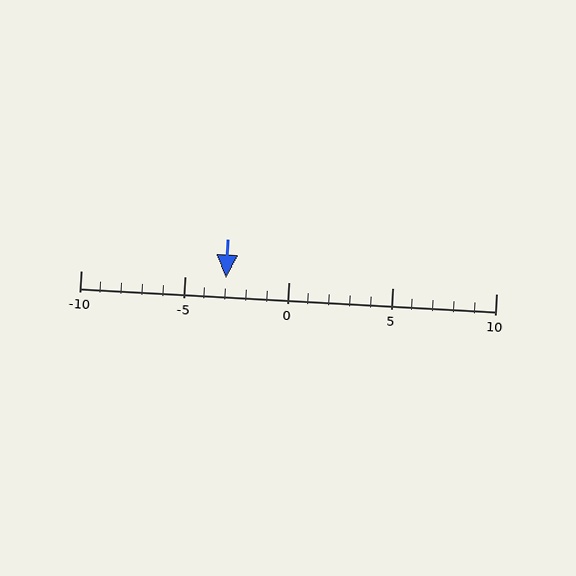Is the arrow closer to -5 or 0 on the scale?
The arrow is closer to -5.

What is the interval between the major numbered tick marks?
The major tick marks are spaced 5 units apart.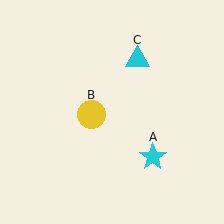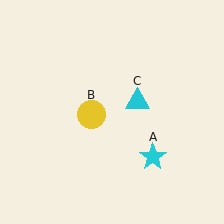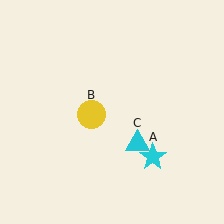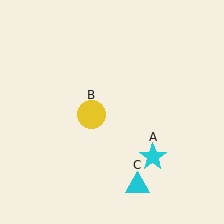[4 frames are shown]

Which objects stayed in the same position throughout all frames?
Cyan star (object A) and yellow circle (object B) remained stationary.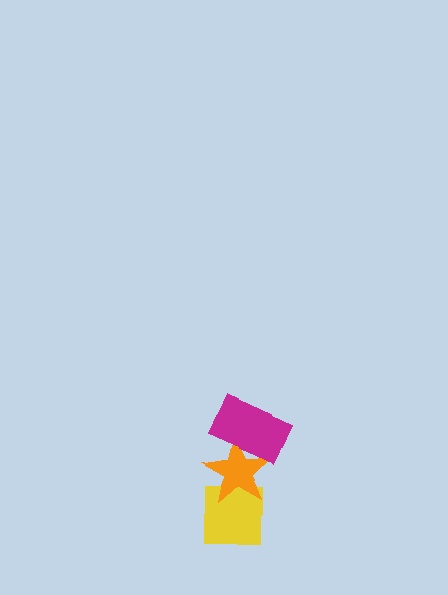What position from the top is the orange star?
The orange star is 2nd from the top.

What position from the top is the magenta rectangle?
The magenta rectangle is 1st from the top.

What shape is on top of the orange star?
The magenta rectangle is on top of the orange star.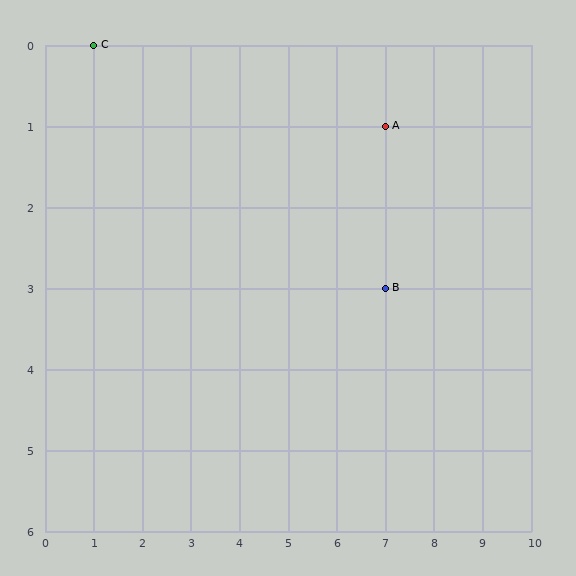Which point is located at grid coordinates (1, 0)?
Point C is at (1, 0).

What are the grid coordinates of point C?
Point C is at grid coordinates (1, 0).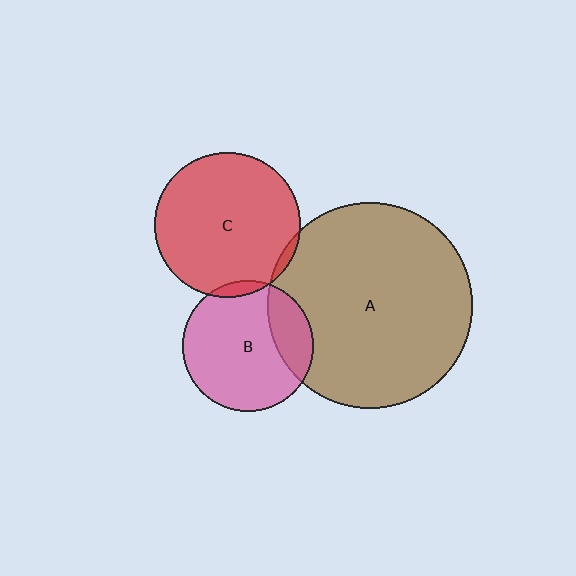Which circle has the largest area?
Circle A (brown).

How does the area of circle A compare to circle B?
Approximately 2.5 times.